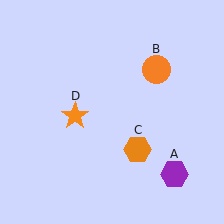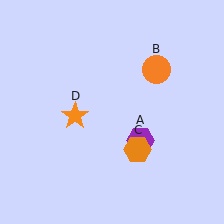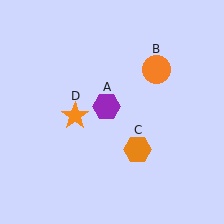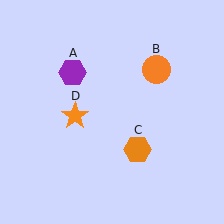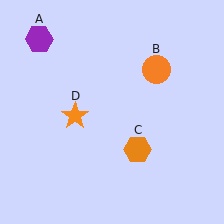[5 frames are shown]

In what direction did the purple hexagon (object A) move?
The purple hexagon (object A) moved up and to the left.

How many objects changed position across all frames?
1 object changed position: purple hexagon (object A).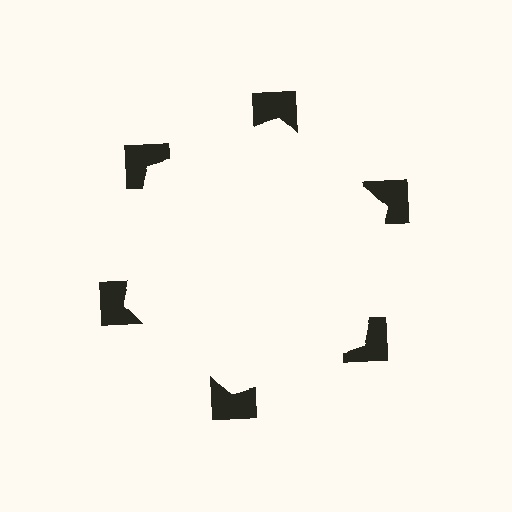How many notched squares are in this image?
There are 6 — one at each vertex of the illusory hexagon.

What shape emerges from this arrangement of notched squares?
An illusory hexagon — its edges are inferred from the aligned wedge cuts in the notched squares, not physically drawn.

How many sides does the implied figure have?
6 sides.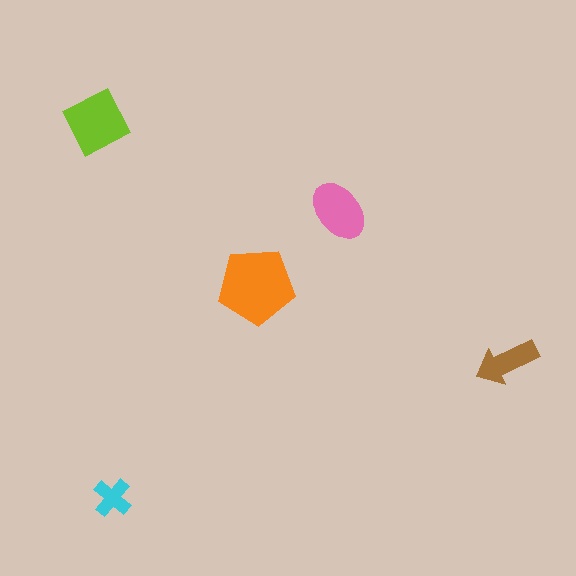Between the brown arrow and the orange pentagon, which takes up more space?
The orange pentagon.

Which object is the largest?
The orange pentagon.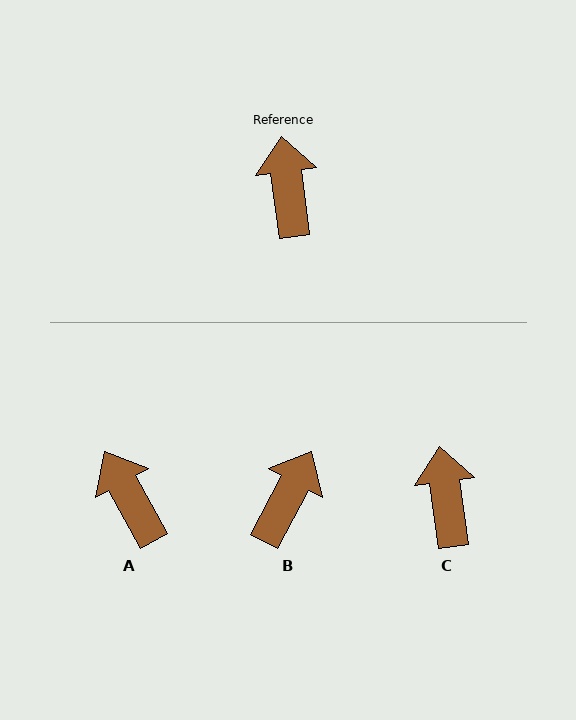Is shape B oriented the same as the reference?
No, it is off by about 36 degrees.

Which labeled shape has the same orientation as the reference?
C.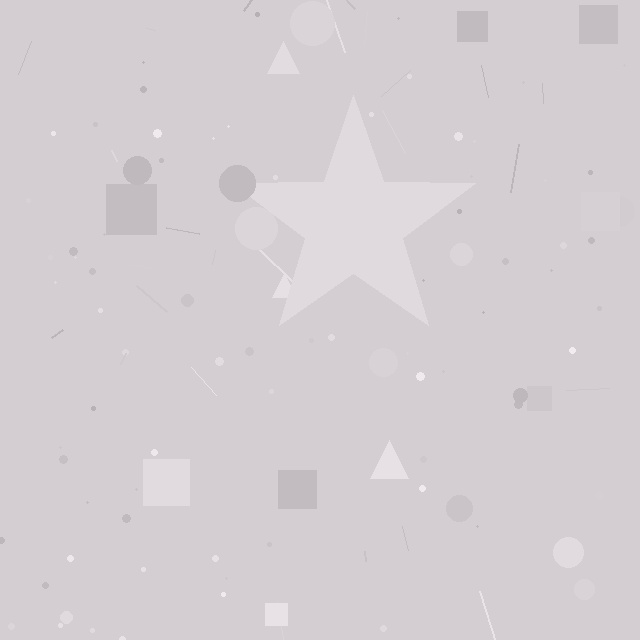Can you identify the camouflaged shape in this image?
The camouflaged shape is a star.